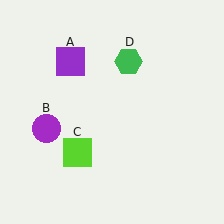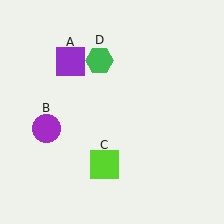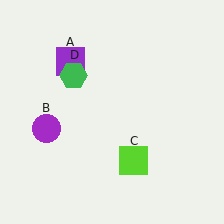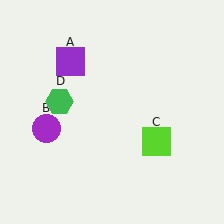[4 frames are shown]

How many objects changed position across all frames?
2 objects changed position: lime square (object C), green hexagon (object D).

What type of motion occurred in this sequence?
The lime square (object C), green hexagon (object D) rotated counterclockwise around the center of the scene.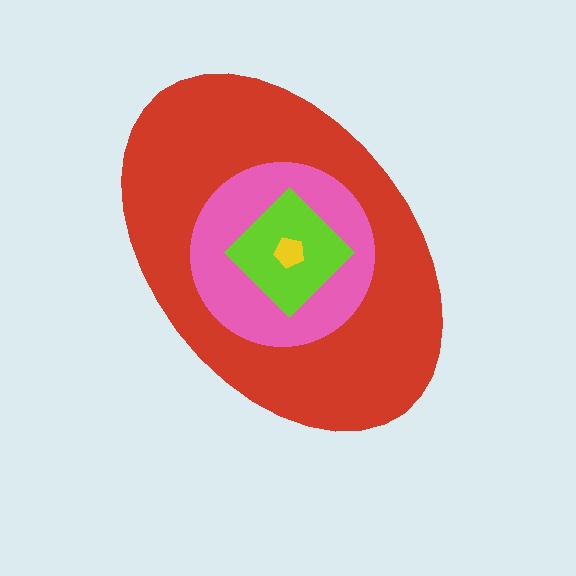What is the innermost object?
The yellow pentagon.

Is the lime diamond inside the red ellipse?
Yes.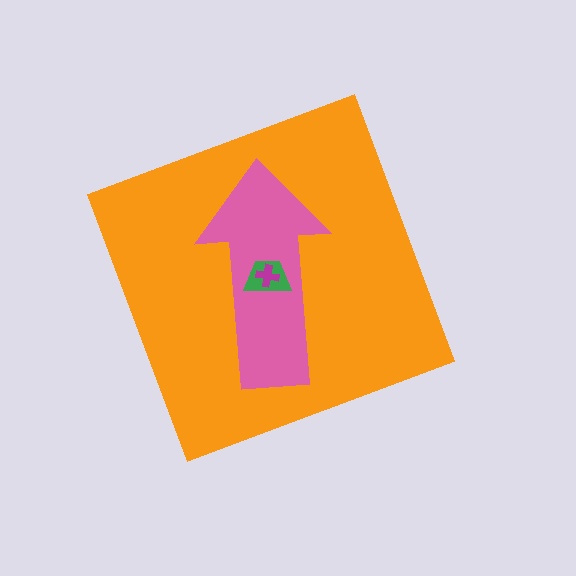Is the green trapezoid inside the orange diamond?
Yes.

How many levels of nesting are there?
4.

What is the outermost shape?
The orange diamond.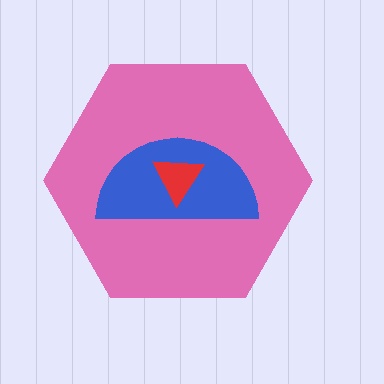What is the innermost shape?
The red triangle.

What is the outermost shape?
The pink hexagon.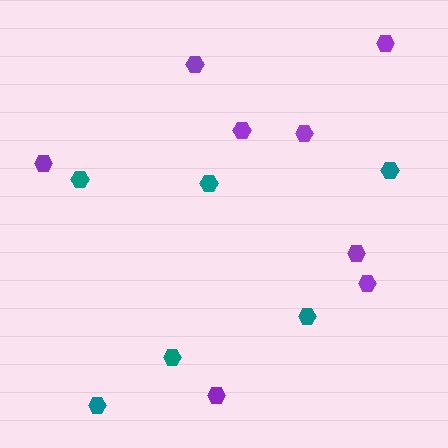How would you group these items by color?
There are 2 groups: one group of teal hexagons (6) and one group of purple hexagons (8).